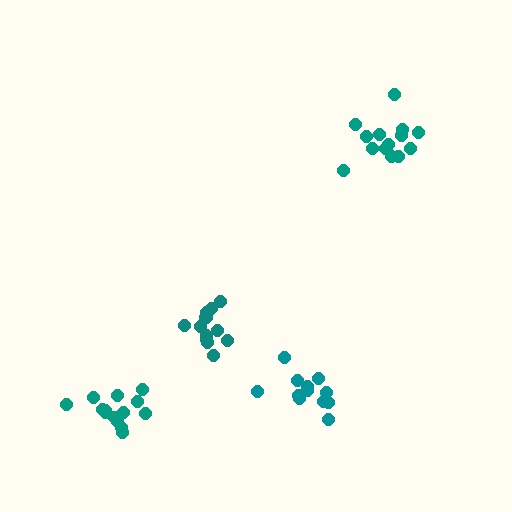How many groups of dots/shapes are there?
There are 4 groups.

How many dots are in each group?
Group 1: 12 dots, Group 2: 14 dots, Group 3: 12 dots, Group 4: 14 dots (52 total).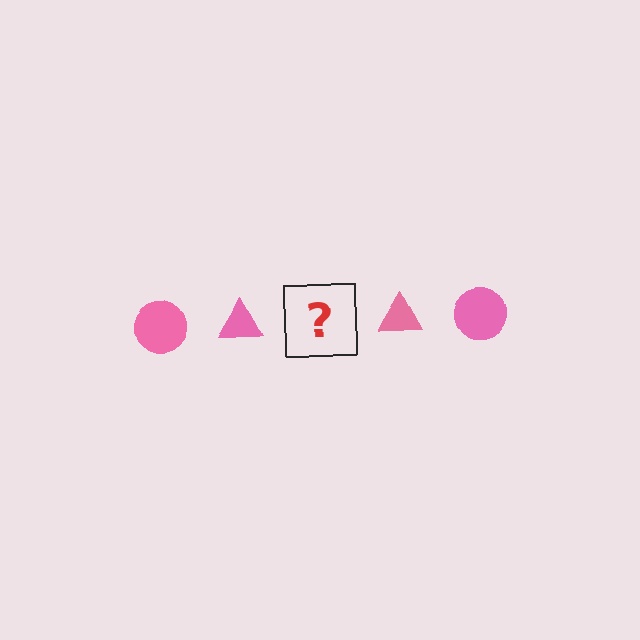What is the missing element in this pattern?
The missing element is a pink circle.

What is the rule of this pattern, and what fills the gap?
The rule is that the pattern cycles through circle, triangle shapes in pink. The gap should be filled with a pink circle.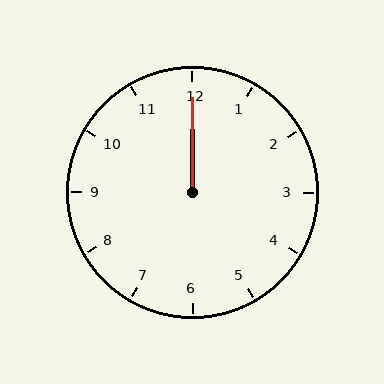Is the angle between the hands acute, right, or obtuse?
It is acute.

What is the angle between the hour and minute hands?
Approximately 0 degrees.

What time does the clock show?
12:00.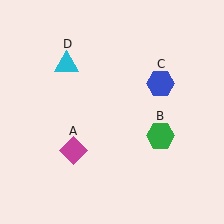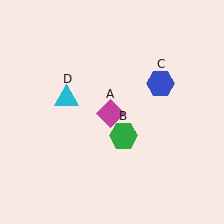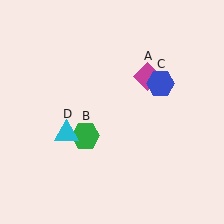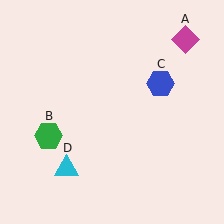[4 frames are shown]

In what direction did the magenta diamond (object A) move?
The magenta diamond (object A) moved up and to the right.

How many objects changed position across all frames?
3 objects changed position: magenta diamond (object A), green hexagon (object B), cyan triangle (object D).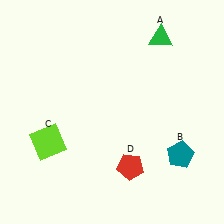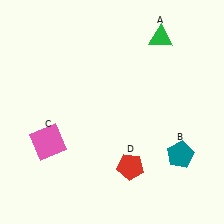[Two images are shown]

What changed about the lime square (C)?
In Image 1, C is lime. In Image 2, it changed to pink.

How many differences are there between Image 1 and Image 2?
There is 1 difference between the two images.